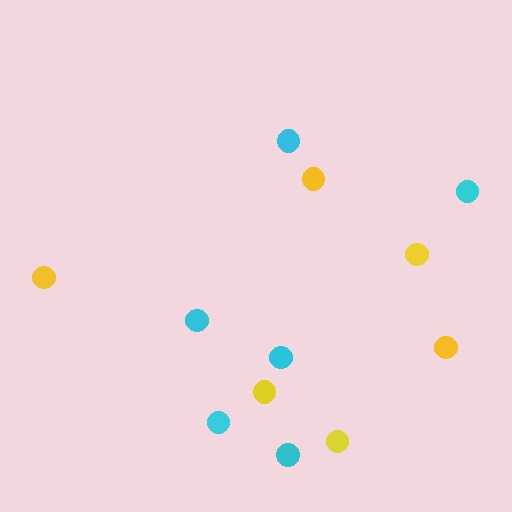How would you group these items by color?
There are 2 groups: one group of yellow circles (6) and one group of cyan circles (6).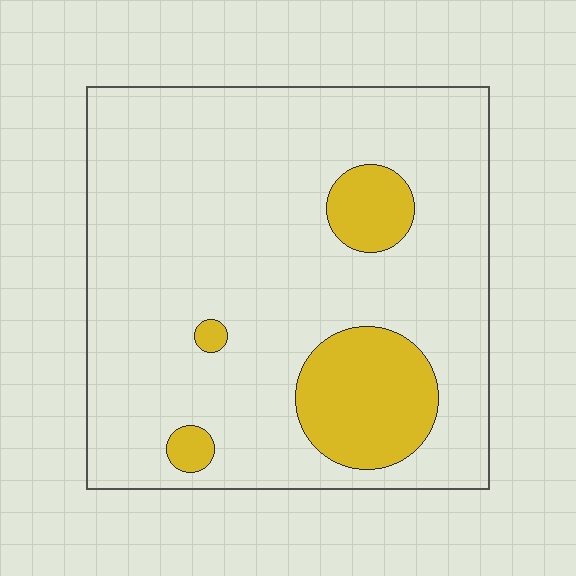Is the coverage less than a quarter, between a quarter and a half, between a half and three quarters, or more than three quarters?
Less than a quarter.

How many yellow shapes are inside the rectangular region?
4.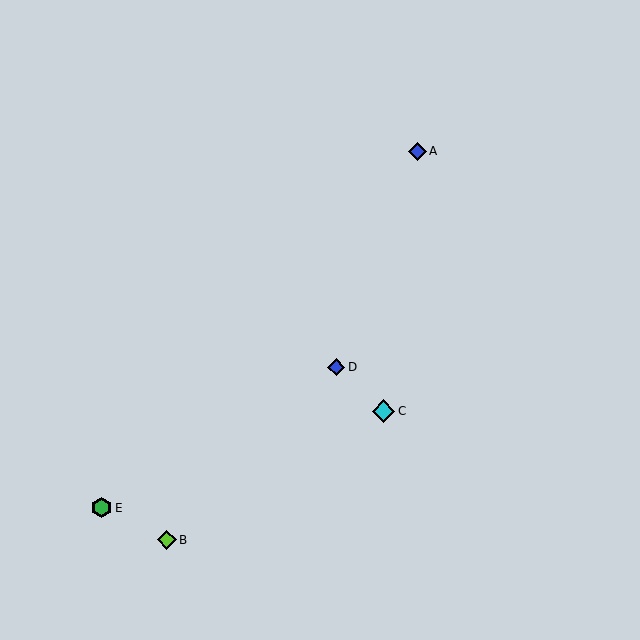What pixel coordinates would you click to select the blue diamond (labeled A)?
Click at (417, 151) to select the blue diamond A.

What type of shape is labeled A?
Shape A is a blue diamond.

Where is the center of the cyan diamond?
The center of the cyan diamond is at (383, 411).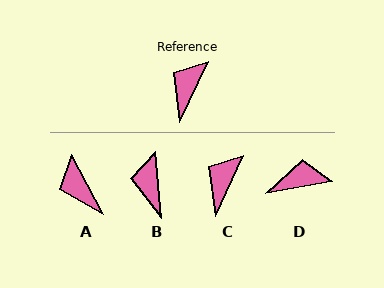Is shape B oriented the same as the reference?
No, it is off by about 30 degrees.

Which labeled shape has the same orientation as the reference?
C.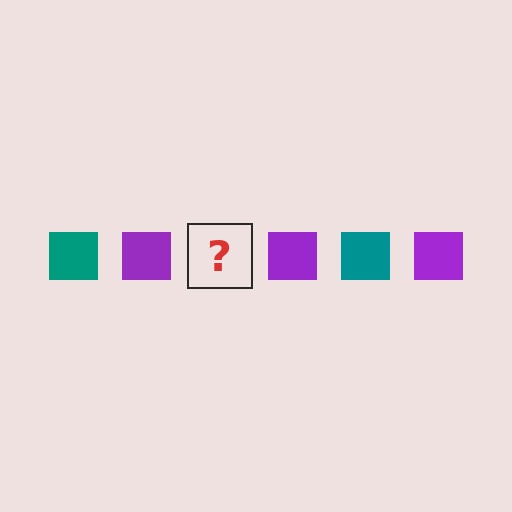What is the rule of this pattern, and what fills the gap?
The rule is that the pattern cycles through teal, purple squares. The gap should be filled with a teal square.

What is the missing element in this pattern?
The missing element is a teal square.